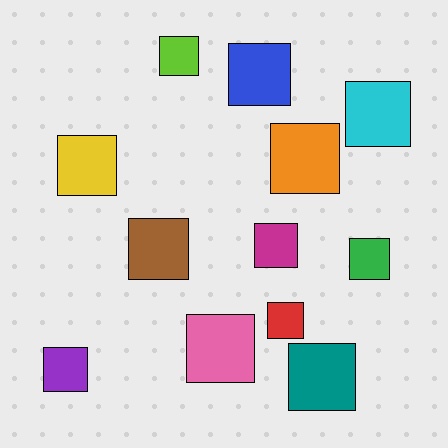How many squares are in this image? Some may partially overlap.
There are 12 squares.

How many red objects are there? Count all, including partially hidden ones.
There is 1 red object.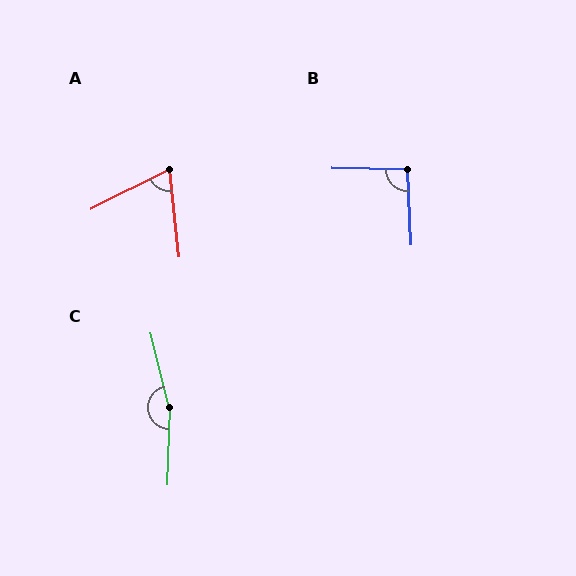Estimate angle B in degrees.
Approximately 93 degrees.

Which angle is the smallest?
A, at approximately 69 degrees.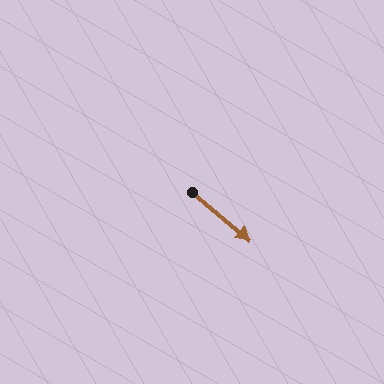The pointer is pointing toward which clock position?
Roughly 4 o'clock.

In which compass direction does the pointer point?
Southeast.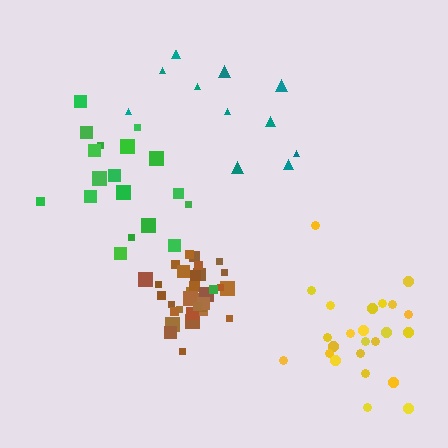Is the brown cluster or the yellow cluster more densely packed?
Brown.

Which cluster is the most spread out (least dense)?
Teal.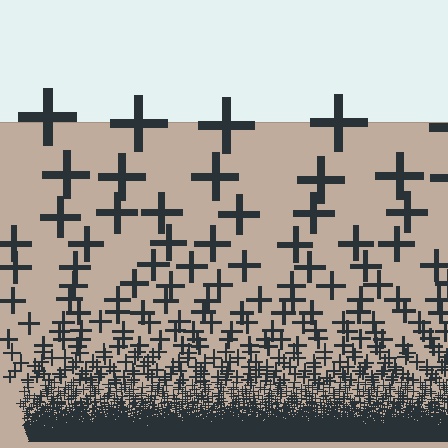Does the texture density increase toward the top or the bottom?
Density increases toward the bottom.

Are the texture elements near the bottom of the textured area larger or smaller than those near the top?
Smaller. The gradient is inverted — elements near the bottom are smaller and denser.